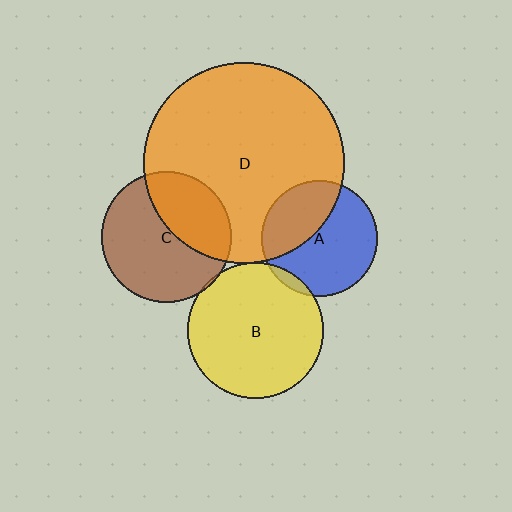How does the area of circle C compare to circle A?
Approximately 1.3 times.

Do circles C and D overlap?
Yes.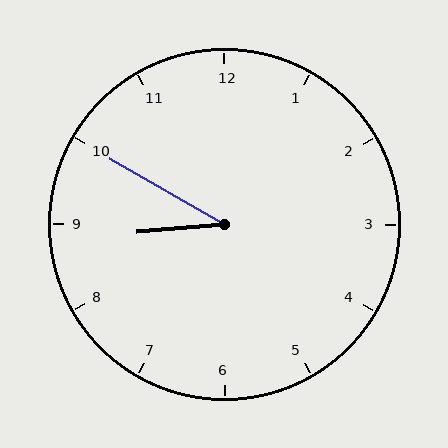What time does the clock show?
8:50.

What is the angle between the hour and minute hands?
Approximately 35 degrees.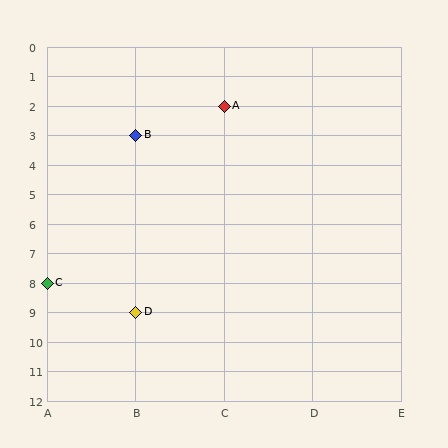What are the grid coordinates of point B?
Point B is at grid coordinates (B, 3).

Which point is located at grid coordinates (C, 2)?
Point A is at (C, 2).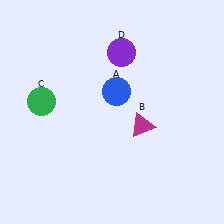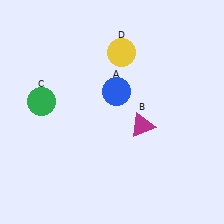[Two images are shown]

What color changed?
The circle (D) changed from purple in Image 1 to yellow in Image 2.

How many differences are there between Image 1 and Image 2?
There is 1 difference between the two images.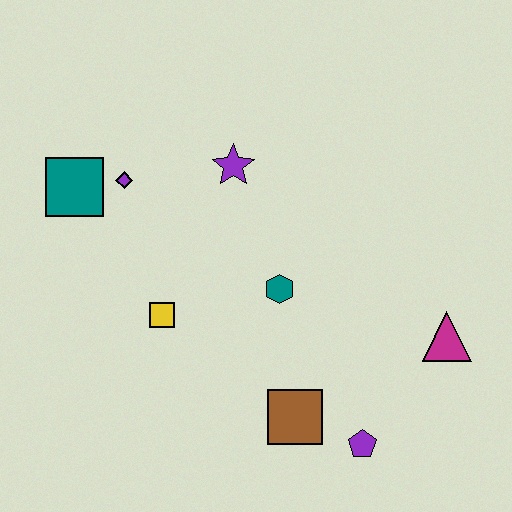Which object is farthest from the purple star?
The purple pentagon is farthest from the purple star.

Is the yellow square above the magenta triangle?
Yes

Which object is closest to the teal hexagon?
The yellow square is closest to the teal hexagon.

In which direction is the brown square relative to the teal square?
The brown square is below the teal square.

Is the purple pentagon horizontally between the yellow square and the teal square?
No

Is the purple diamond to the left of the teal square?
No